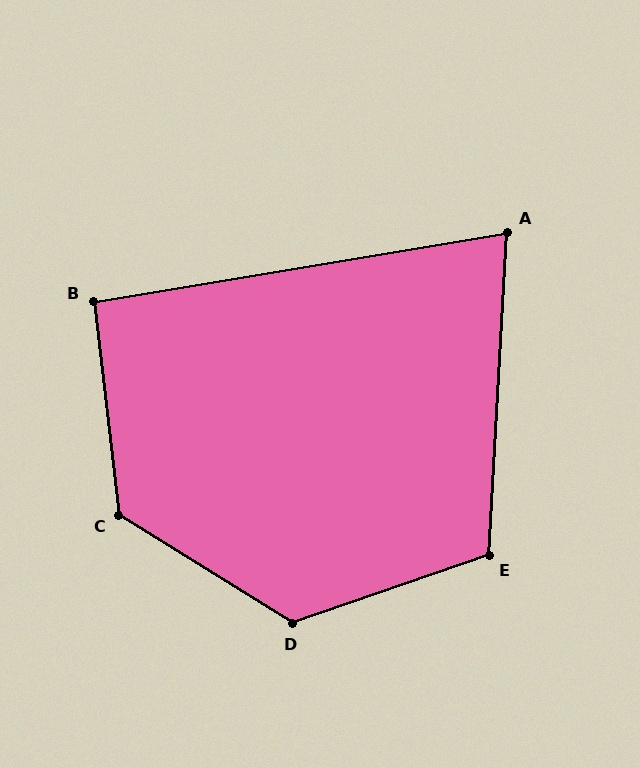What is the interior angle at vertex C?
Approximately 128 degrees (obtuse).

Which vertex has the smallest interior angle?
A, at approximately 77 degrees.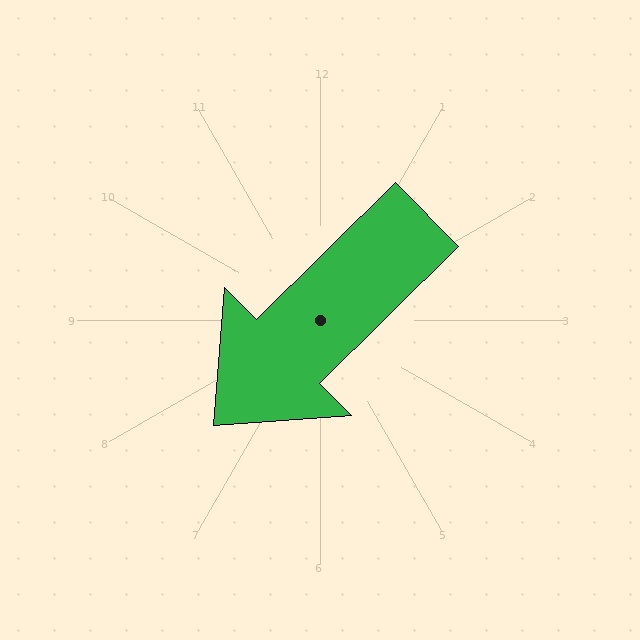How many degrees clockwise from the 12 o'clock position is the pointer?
Approximately 225 degrees.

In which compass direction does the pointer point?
Southwest.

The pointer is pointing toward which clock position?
Roughly 8 o'clock.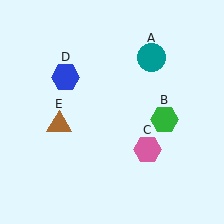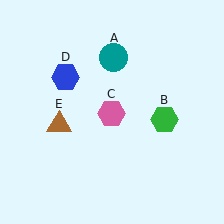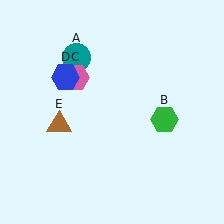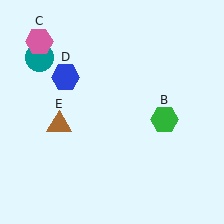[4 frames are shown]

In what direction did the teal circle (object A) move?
The teal circle (object A) moved left.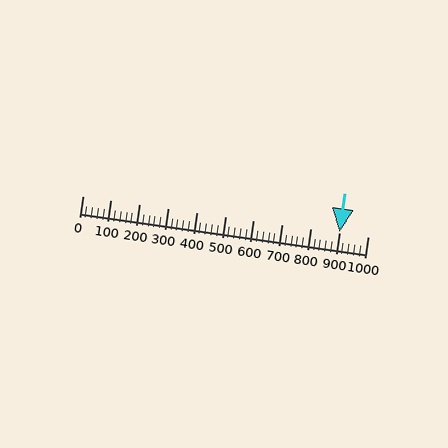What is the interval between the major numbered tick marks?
The major tick marks are spaced 100 units apart.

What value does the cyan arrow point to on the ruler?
The cyan arrow points to approximately 900.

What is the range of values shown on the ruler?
The ruler shows values from 0 to 1000.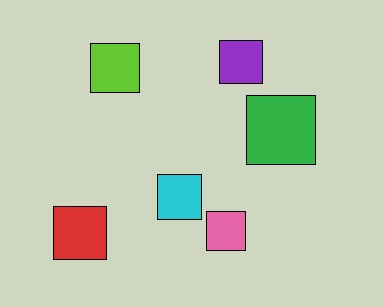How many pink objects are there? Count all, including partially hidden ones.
There is 1 pink object.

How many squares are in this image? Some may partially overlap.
There are 6 squares.